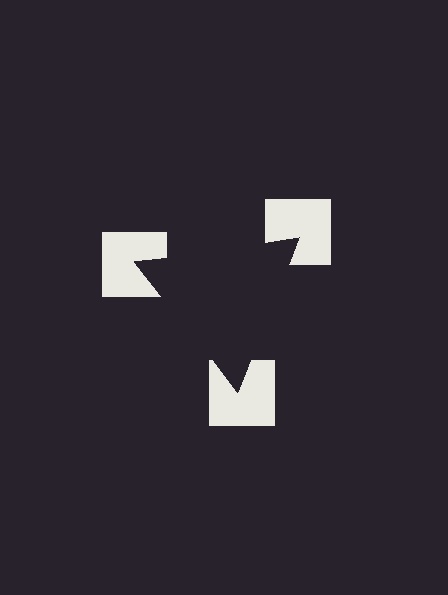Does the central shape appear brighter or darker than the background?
It typically appears slightly darker than the background, even though no actual brightness change is drawn.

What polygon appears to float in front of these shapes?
An illusory triangle — its edges are inferred from the aligned wedge cuts in the notched squares, not physically drawn.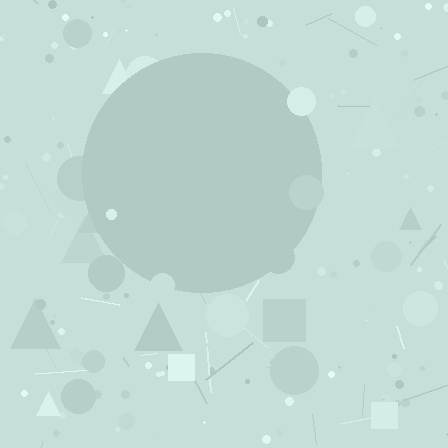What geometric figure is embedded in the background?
A circle is embedded in the background.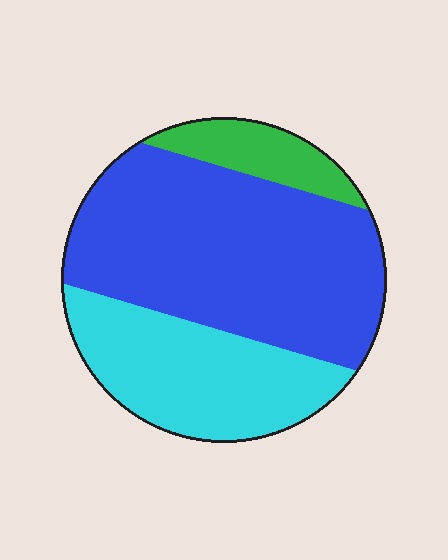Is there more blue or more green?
Blue.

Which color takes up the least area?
Green, at roughly 10%.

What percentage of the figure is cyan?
Cyan takes up about one third (1/3) of the figure.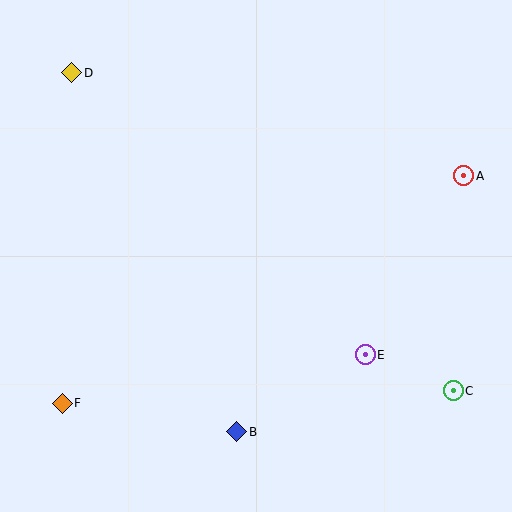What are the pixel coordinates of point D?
Point D is at (72, 73).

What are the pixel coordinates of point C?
Point C is at (453, 391).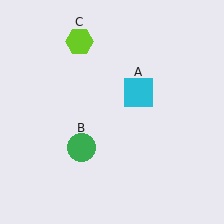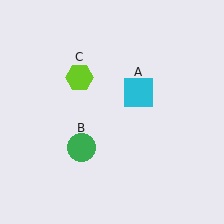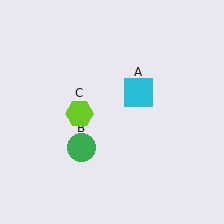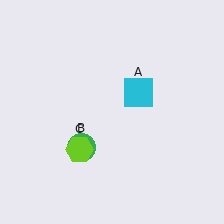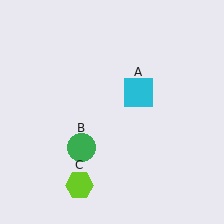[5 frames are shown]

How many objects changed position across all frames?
1 object changed position: lime hexagon (object C).